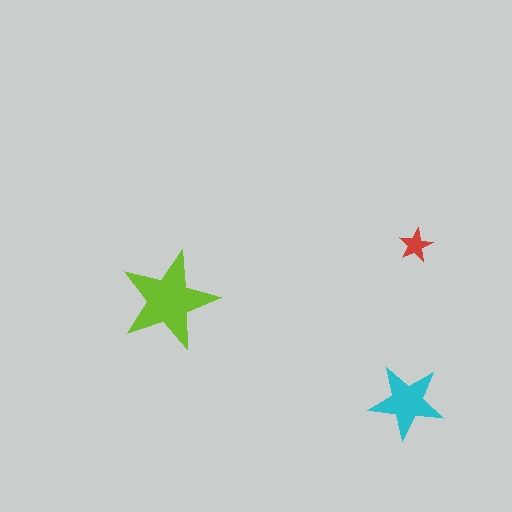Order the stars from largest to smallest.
the lime one, the cyan one, the red one.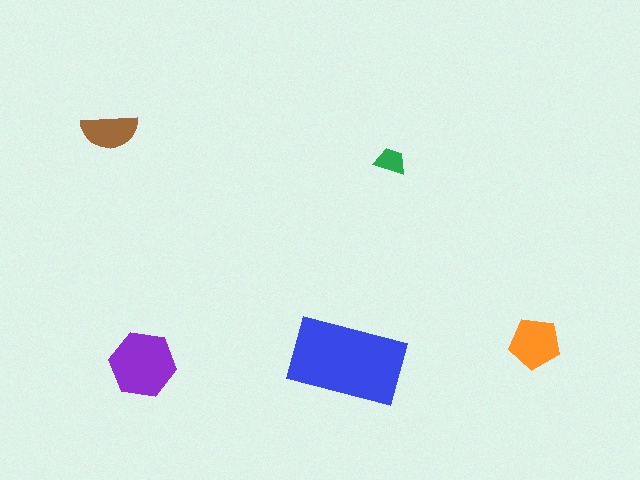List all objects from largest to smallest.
The blue rectangle, the purple hexagon, the orange pentagon, the brown semicircle, the green trapezoid.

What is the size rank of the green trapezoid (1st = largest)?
5th.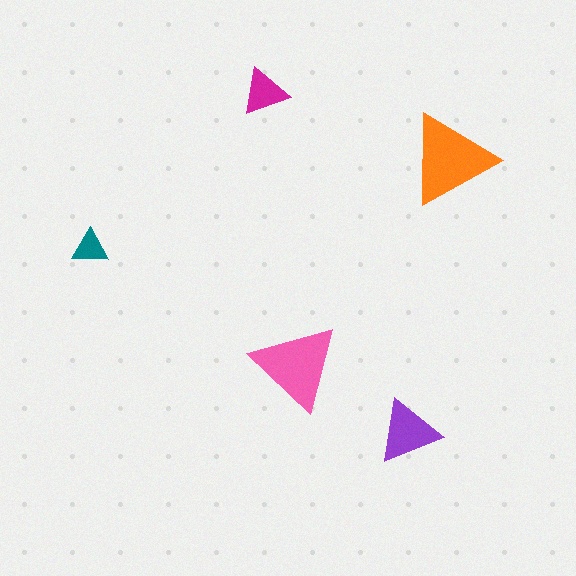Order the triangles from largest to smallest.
the orange one, the pink one, the purple one, the magenta one, the teal one.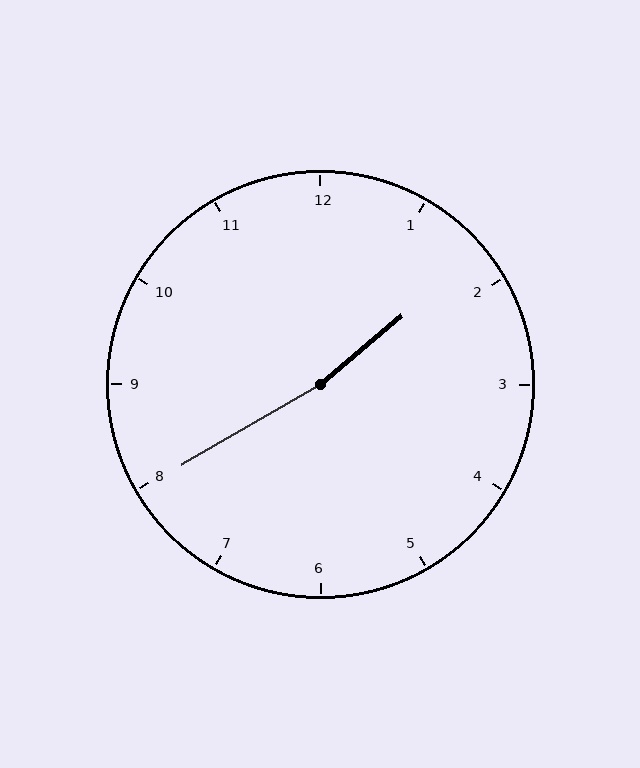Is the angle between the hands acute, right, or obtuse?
It is obtuse.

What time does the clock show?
1:40.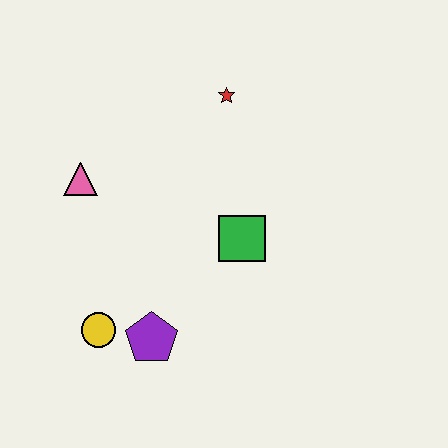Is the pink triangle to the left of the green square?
Yes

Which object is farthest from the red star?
The yellow circle is farthest from the red star.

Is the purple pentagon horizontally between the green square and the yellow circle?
Yes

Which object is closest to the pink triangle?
The yellow circle is closest to the pink triangle.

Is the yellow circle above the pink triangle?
No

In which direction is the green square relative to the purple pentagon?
The green square is above the purple pentagon.